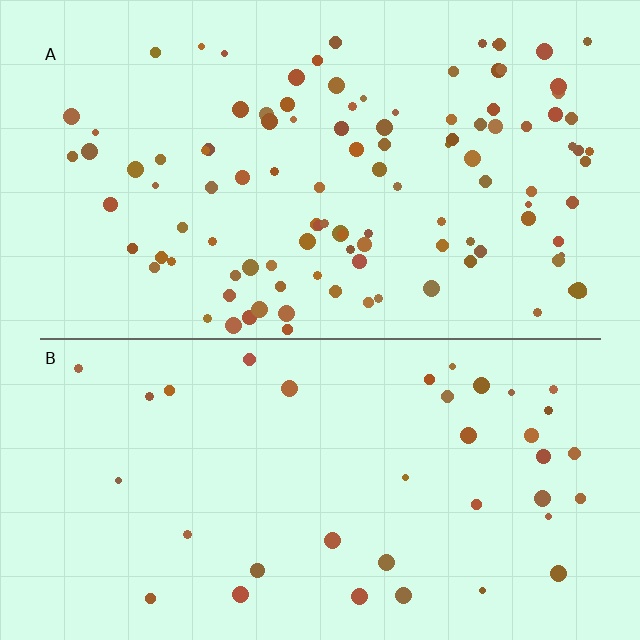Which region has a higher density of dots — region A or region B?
A (the top).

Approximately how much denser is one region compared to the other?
Approximately 3.0× — region A over region B.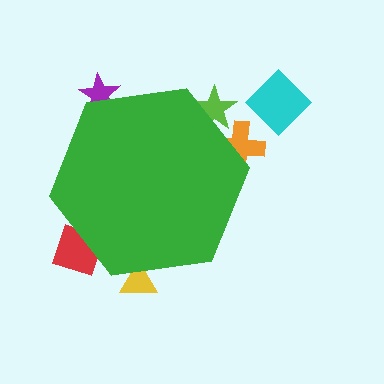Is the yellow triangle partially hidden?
Yes, the yellow triangle is partially hidden behind the green hexagon.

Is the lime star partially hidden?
Yes, the lime star is partially hidden behind the green hexagon.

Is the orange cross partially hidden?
Yes, the orange cross is partially hidden behind the green hexagon.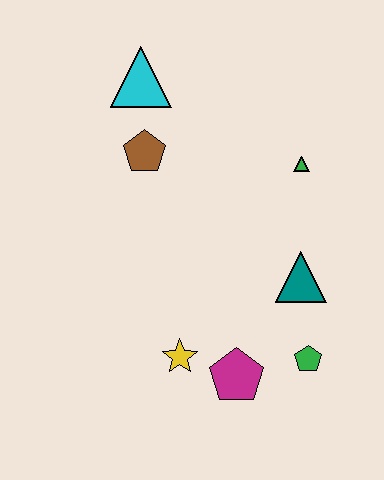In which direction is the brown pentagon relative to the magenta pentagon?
The brown pentagon is above the magenta pentagon.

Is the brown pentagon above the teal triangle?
Yes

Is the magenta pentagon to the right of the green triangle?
No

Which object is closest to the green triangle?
The teal triangle is closest to the green triangle.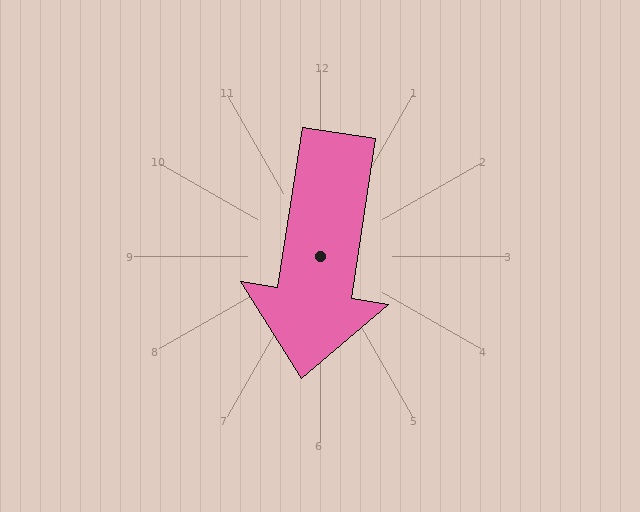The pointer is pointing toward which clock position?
Roughly 6 o'clock.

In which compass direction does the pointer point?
South.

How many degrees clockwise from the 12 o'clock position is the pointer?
Approximately 189 degrees.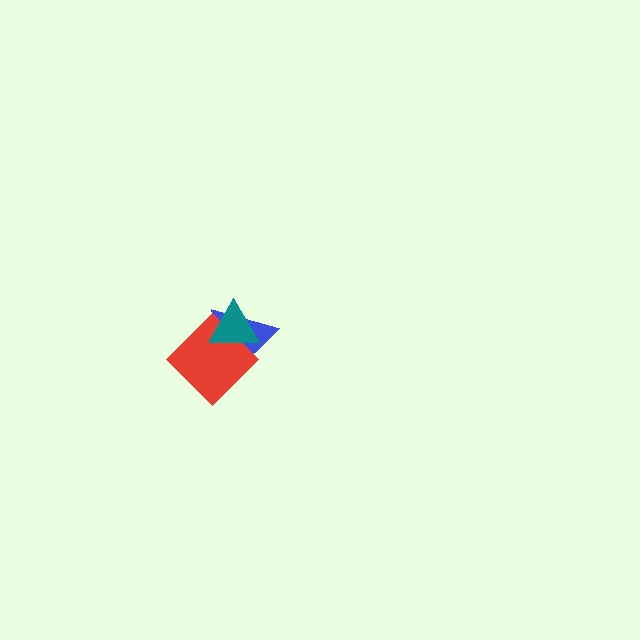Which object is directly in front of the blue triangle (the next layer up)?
The red diamond is directly in front of the blue triangle.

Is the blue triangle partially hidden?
Yes, it is partially covered by another shape.